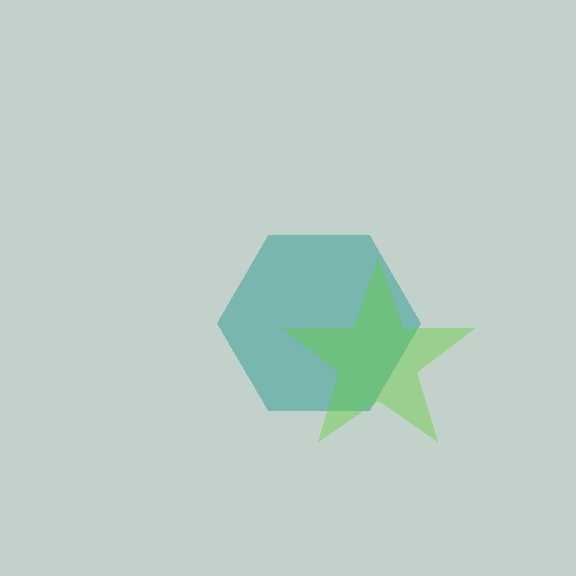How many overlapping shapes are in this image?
There are 2 overlapping shapes in the image.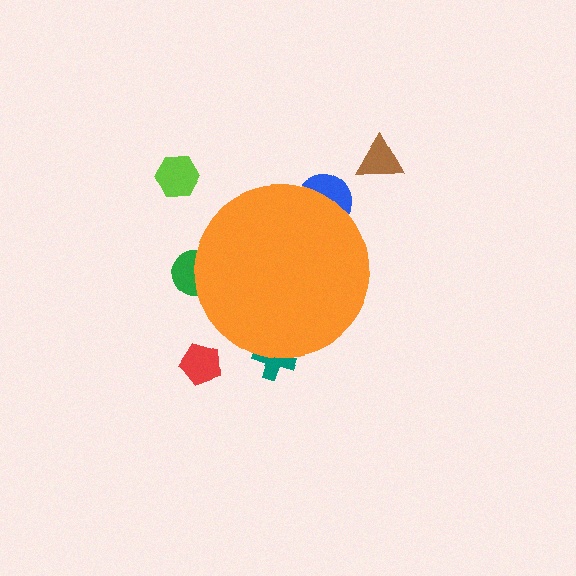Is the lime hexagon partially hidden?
No, the lime hexagon is fully visible.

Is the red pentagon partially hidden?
No, the red pentagon is fully visible.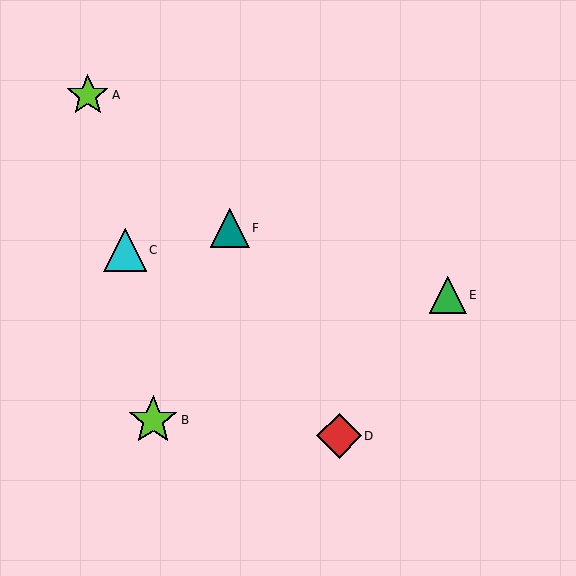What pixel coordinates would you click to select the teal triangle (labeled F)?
Click at (230, 228) to select the teal triangle F.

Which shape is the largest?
The lime star (labeled B) is the largest.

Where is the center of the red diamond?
The center of the red diamond is at (339, 436).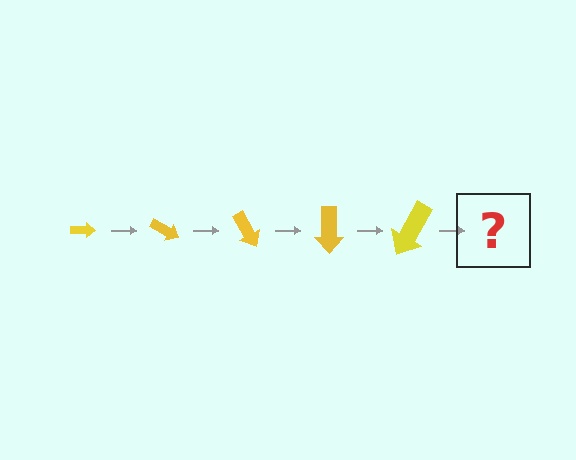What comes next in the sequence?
The next element should be an arrow, larger than the previous one and rotated 150 degrees from the start.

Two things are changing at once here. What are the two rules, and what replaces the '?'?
The two rules are that the arrow grows larger each step and it rotates 30 degrees each step. The '?' should be an arrow, larger than the previous one and rotated 150 degrees from the start.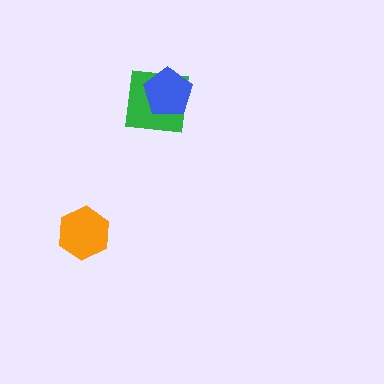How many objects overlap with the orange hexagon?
0 objects overlap with the orange hexagon.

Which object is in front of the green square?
The blue pentagon is in front of the green square.